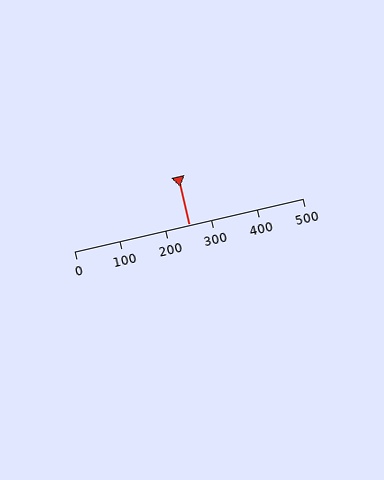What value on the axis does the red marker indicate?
The marker indicates approximately 250.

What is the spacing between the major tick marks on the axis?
The major ticks are spaced 100 apart.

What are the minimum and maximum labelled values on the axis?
The axis runs from 0 to 500.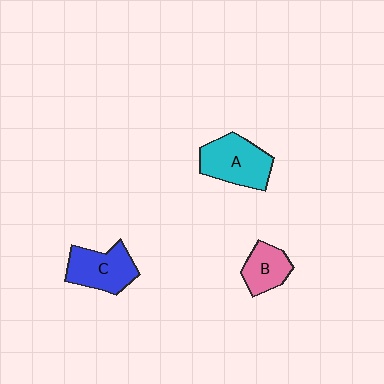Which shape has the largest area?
Shape A (cyan).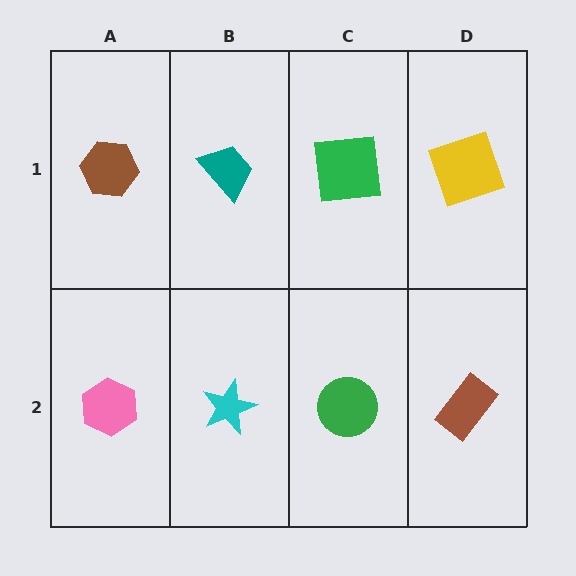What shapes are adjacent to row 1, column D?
A brown rectangle (row 2, column D), a green square (row 1, column C).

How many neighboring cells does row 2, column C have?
3.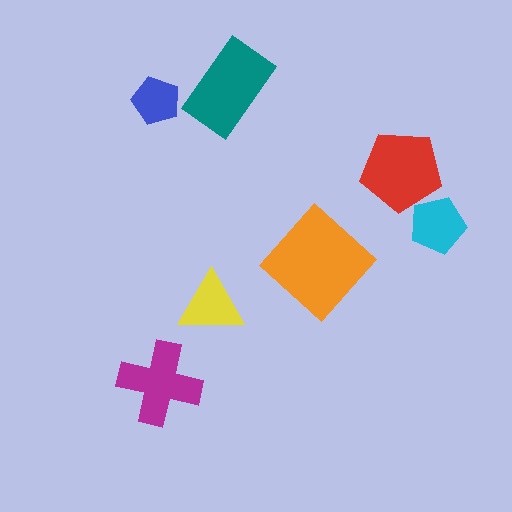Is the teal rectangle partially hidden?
No, no other shape covers it.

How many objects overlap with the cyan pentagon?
1 object overlaps with the cyan pentagon.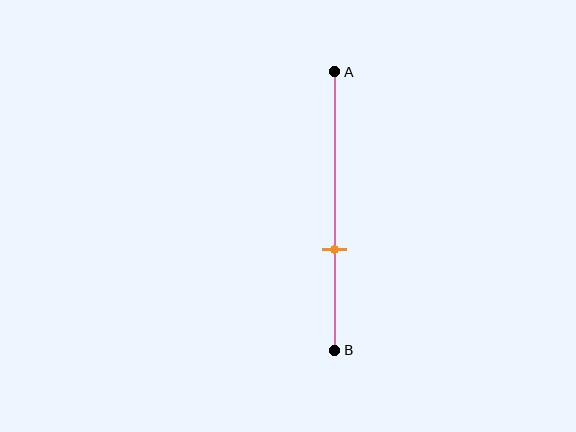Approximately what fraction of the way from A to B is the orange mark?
The orange mark is approximately 65% of the way from A to B.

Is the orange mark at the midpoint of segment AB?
No, the mark is at about 65% from A, not at the 50% midpoint.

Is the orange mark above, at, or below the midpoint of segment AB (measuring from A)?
The orange mark is below the midpoint of segment AB.